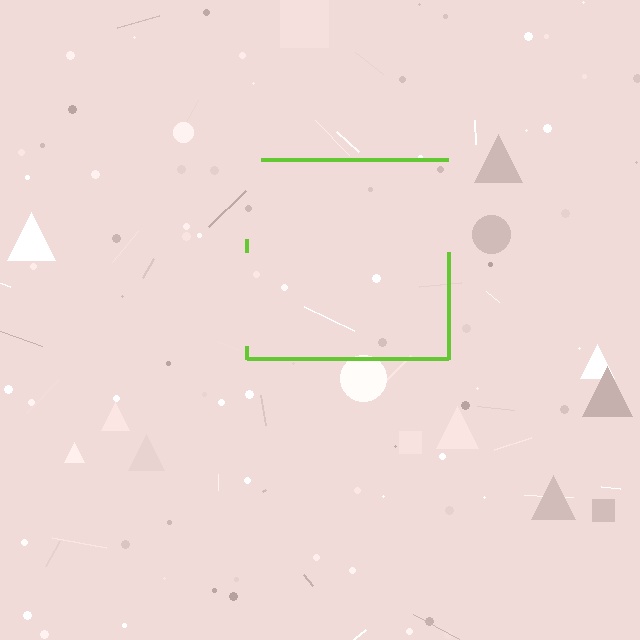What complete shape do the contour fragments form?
The contour fragments form a square.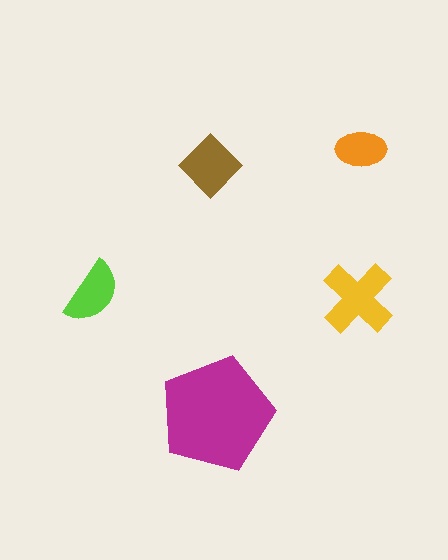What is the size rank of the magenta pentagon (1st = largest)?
1st.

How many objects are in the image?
There are 5 objects in the image.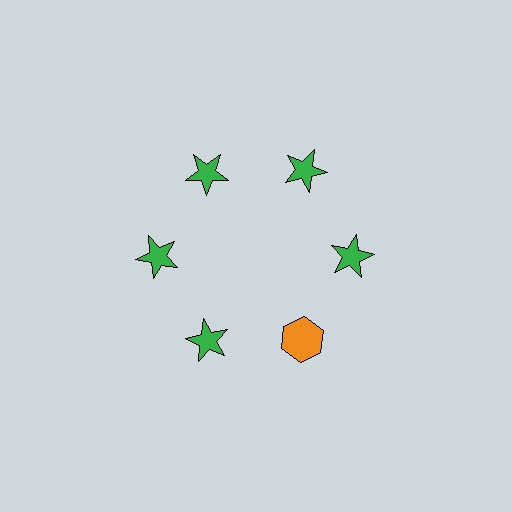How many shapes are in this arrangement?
There are 6 shapes arranged in a ring pattern.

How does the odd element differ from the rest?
It differs in both color (orange instead of green) and shape (hexagon instead of star).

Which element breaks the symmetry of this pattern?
The orange hexagon at roughly the 5 o'clock position breaks the symmetry. All other shapes are green stars.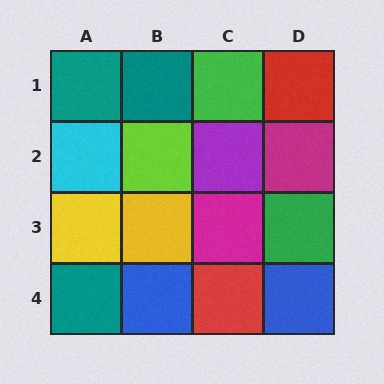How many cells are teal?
3 cells are teal.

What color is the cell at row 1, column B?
Teal.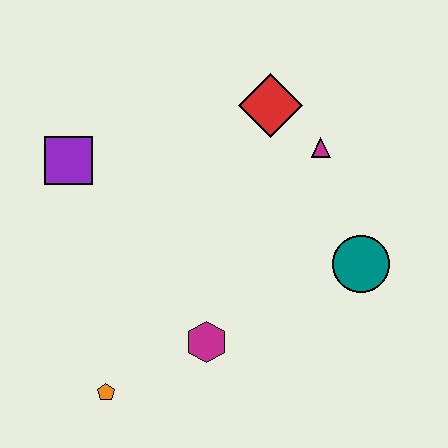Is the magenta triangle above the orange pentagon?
Yes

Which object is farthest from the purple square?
The teal circle is farthest from the purple square.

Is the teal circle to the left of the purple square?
No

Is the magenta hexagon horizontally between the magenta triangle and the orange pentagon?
Yes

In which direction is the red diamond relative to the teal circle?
The red diamond is above the teal circle.